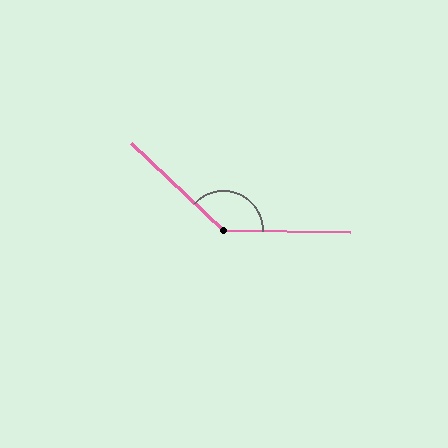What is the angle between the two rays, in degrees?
Approximately 138 degrees.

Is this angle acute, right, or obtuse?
It is obtuse.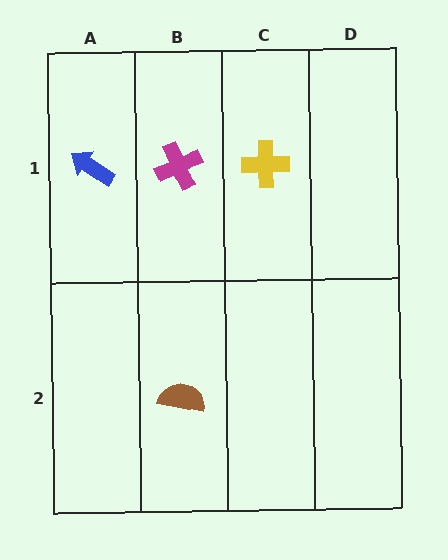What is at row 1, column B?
A magenta cross.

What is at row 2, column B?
A brown semicircle.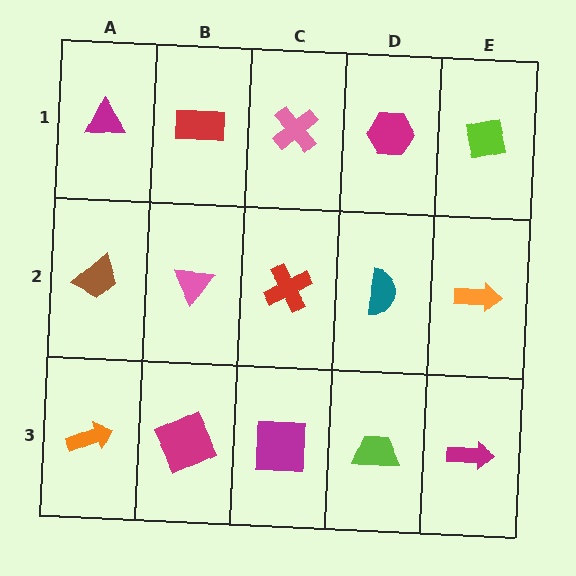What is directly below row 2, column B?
A magenta square.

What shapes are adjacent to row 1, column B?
A pink triangle (row 2, column B), a magenta triangle (row 1, column A), a pink cross (row 1, column C).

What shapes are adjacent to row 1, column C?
A red cross (row 2, column C), a red rectangle (row 1, column B), a magenta hexagon (row 1, column D).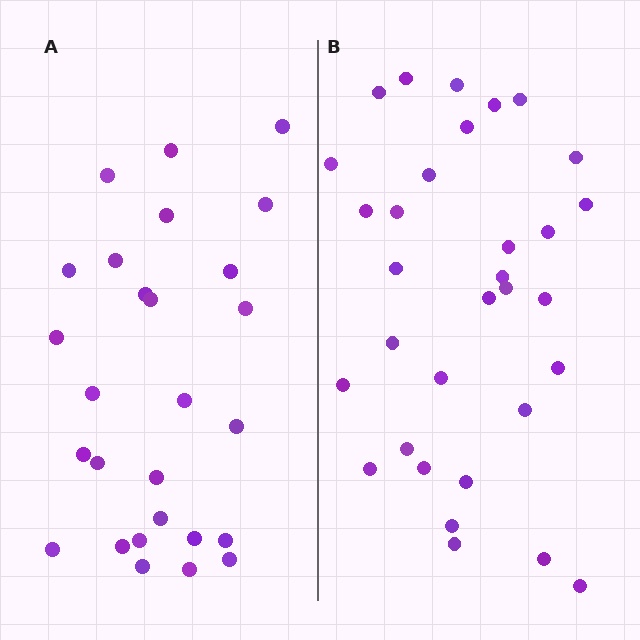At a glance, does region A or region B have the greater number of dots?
Region B (the right region) has more dots.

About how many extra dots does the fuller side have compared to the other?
Region B has about 5 more dots than region A.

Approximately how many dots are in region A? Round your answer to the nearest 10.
About 30 dots. (The exact count is 27, which rounds to 30.)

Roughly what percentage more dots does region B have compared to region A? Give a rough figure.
About 20% more.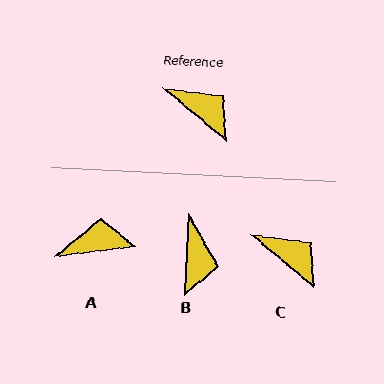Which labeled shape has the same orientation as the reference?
C.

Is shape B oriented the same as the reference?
No, it is off by about 54 degrees.